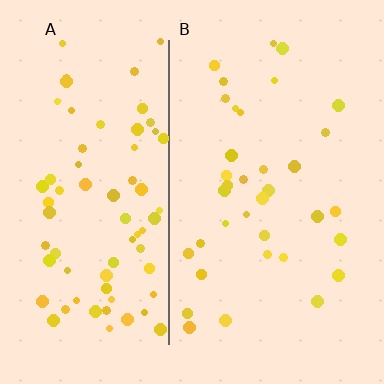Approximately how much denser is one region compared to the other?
Approximately 2.0× — region A over region B.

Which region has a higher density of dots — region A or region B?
A (the left).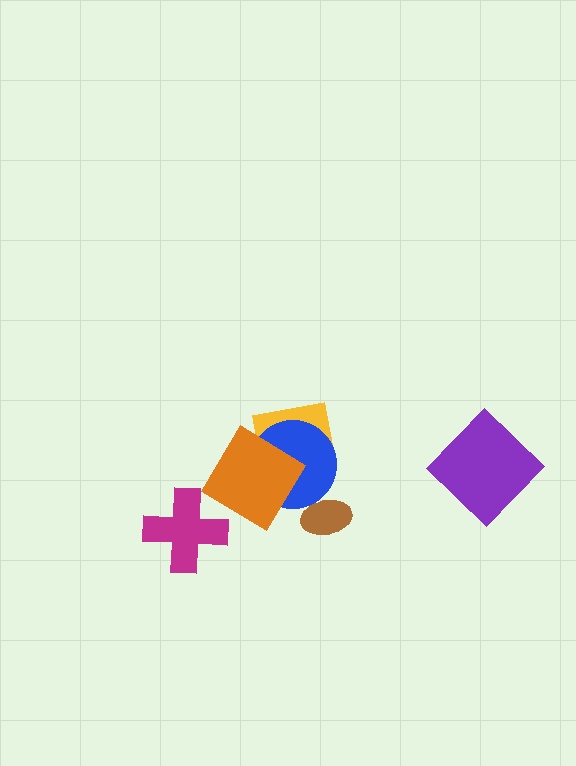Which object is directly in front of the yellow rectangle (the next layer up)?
The blue circle is directly in front of the yellow rectangle.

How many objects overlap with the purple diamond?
0 objects overlap with the purple diamond.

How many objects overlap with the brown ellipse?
1 object overlaps with the brown ellipse.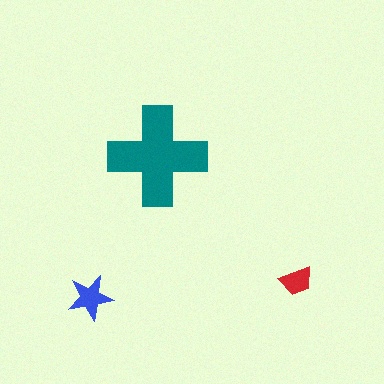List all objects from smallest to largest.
The red trapezoid, the blue star, the teal cross.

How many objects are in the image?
There are 3 objects in the image.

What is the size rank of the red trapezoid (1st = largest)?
3rd.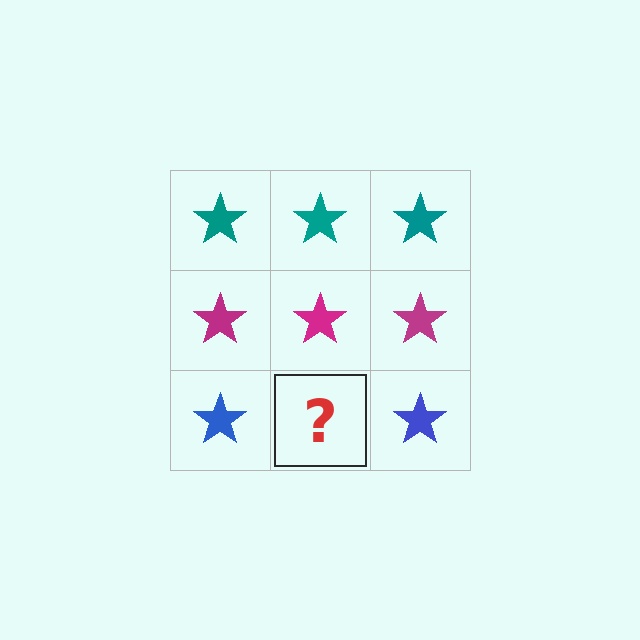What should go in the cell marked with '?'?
The missing cell should contain a blue star.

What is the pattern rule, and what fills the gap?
The rule is that each row has a consistent color. The gap should be filled with a blue star.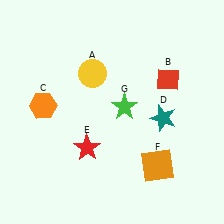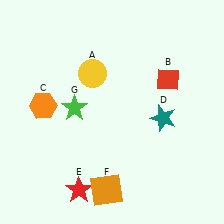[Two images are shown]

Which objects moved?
The objects that moved are: the red star (E), the orange square (F), the green star (G).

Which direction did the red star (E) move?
The red star (E) moved down.